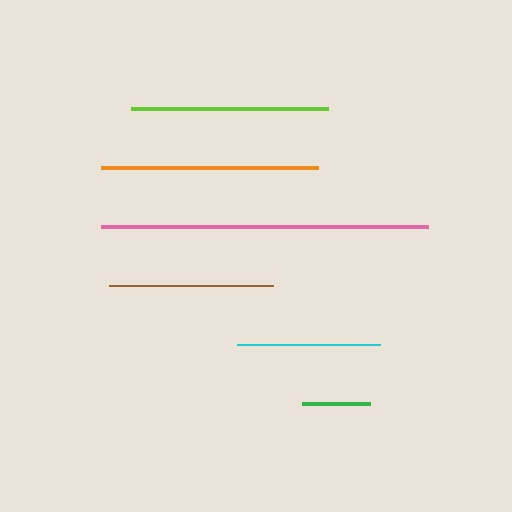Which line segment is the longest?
The pink line is the longest at approximately 326 pixels.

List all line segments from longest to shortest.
From longest to shortest: pink, orange, lime, brown, cyan, green.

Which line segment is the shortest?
The green line is the shortest at approximately 68 pixels.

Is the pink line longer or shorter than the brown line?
The pink line is longer than the brown line.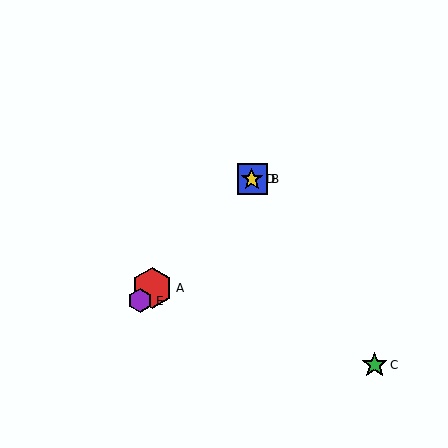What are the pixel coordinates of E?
Object E is at (140, 301).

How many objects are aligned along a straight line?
4 objects (A, B, D, E) are aligned along a straight line.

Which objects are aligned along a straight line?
Objects A, B, D, E are aligned along a straight line.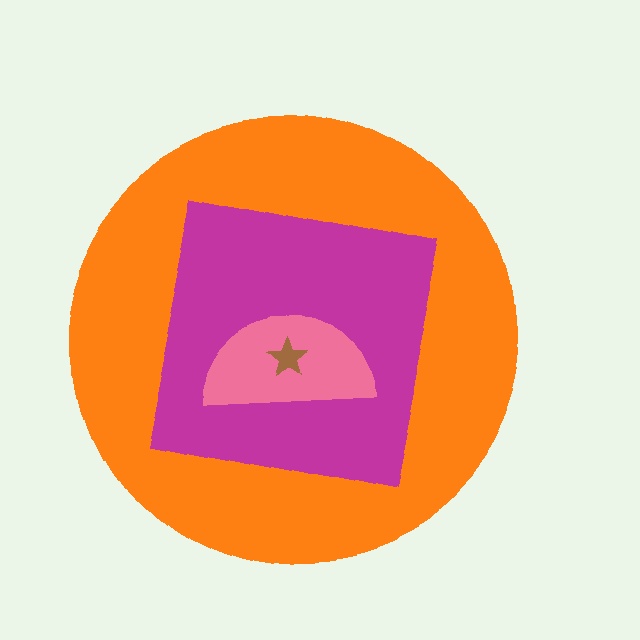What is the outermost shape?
The orange circle.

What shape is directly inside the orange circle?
The magenta square.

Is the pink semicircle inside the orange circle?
Yes.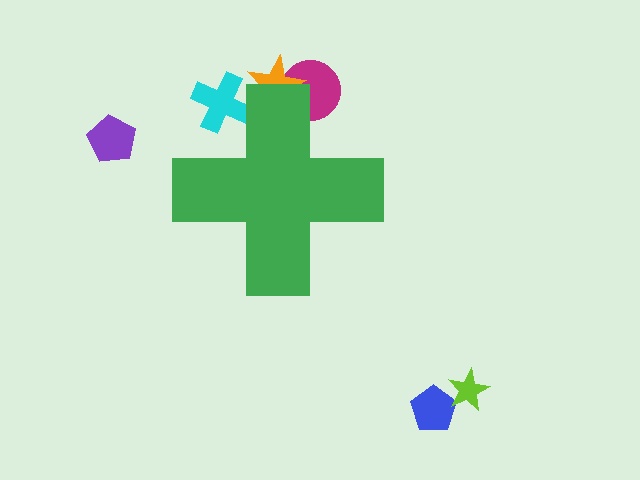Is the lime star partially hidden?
No, the lime star is fully visible.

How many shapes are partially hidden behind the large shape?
3 shapes are partially hidden.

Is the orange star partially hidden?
Yes, the orange star is partially hidden behind the green cross.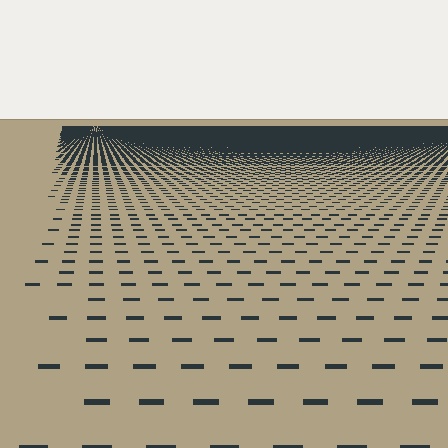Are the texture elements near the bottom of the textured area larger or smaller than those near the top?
Larger. Near the bottom, elements are closer to the viewer and appear at a bigger on-screen size.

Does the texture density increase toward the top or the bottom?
Density increases toward the top.